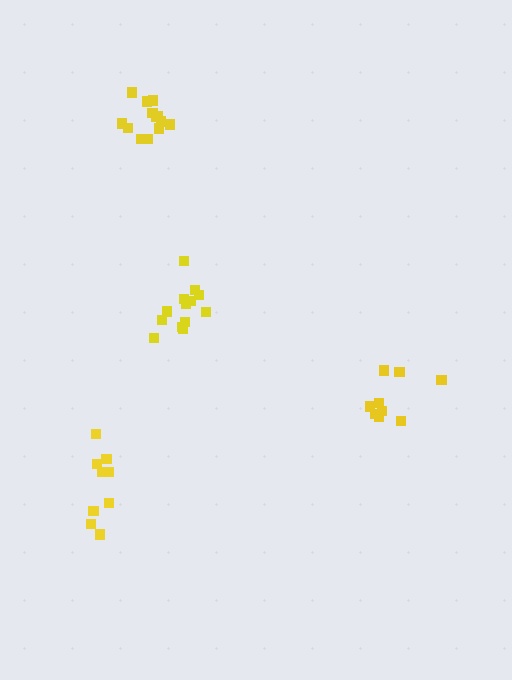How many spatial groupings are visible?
There are 4 spatial groupings.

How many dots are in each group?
Group 1: 13 dots, Group 2: 9 dots, Group 3: 9 dots, Group 4: 13 dots (44 total).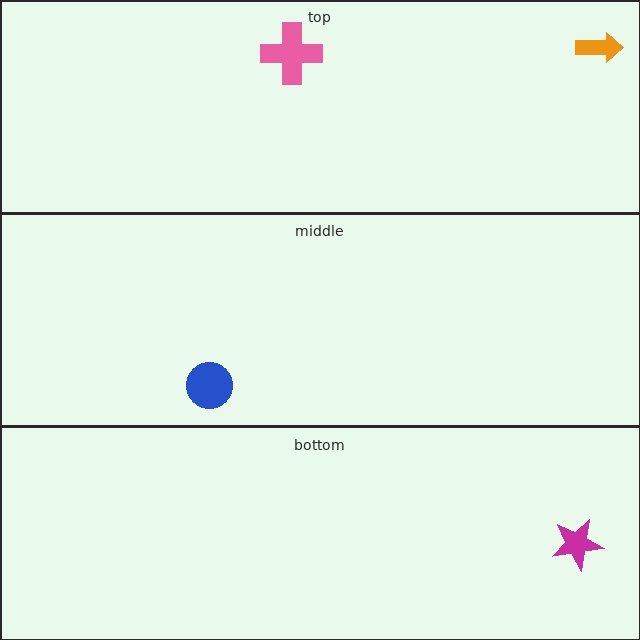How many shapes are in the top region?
2.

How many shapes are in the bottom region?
1.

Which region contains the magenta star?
The bottom region.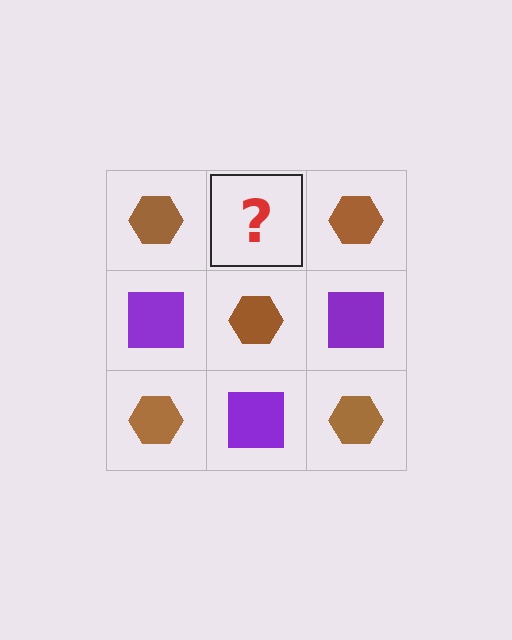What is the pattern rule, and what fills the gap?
The rule is that it alternates brown hexagon and purple square in a checkerboard pattern. The gap should be filled with a purple square.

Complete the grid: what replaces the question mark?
The question mark should be replaced with a purple square.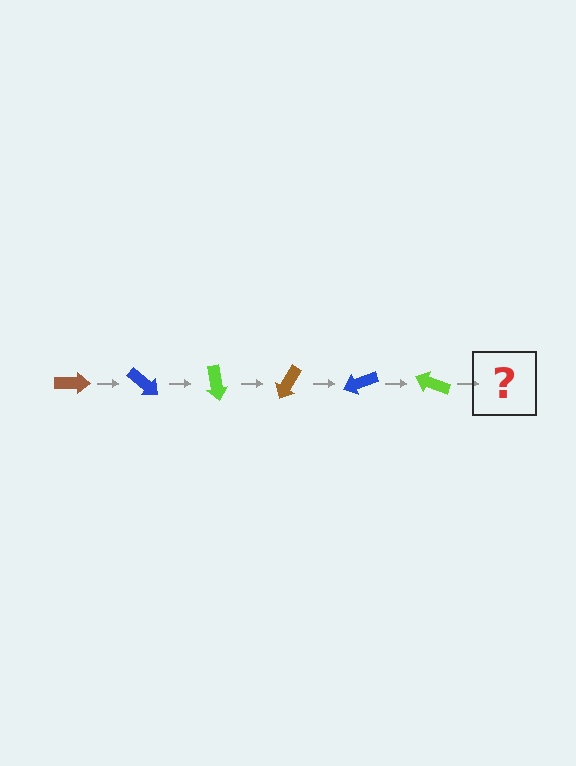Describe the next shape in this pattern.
It should be a brown arrow, rotated 240 degrees from the start.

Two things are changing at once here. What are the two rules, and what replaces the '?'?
The two rules are that it rotates 40 degrees each step and the color cycles through brown, blue, and lime. The '?' should be a brown arrow, rotated 240 degrees from the start.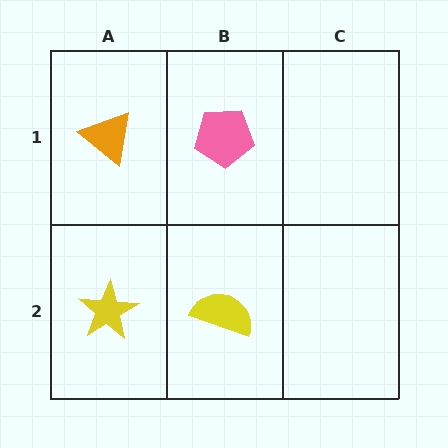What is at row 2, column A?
A yellow star.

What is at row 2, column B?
A yellow semicircle.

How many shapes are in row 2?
2 shapes.